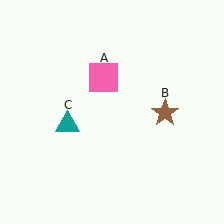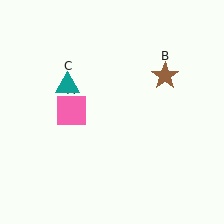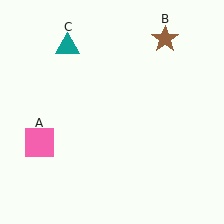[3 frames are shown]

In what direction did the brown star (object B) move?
The brown star (object B) moved up.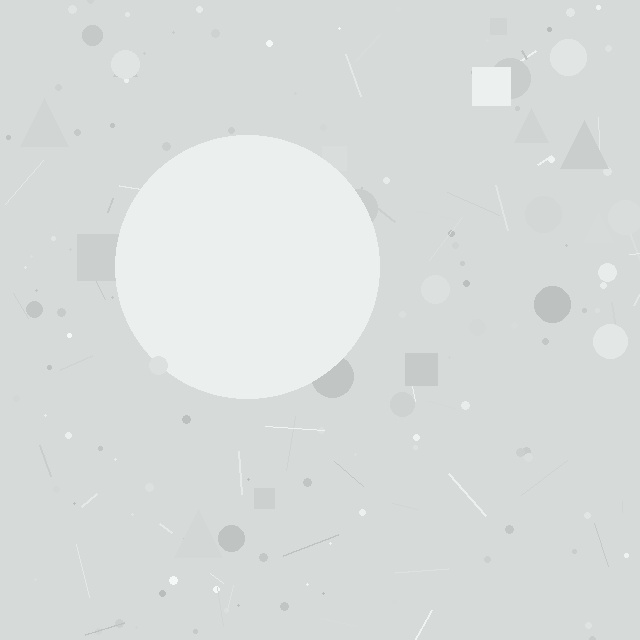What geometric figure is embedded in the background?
A circle is embedded in the background.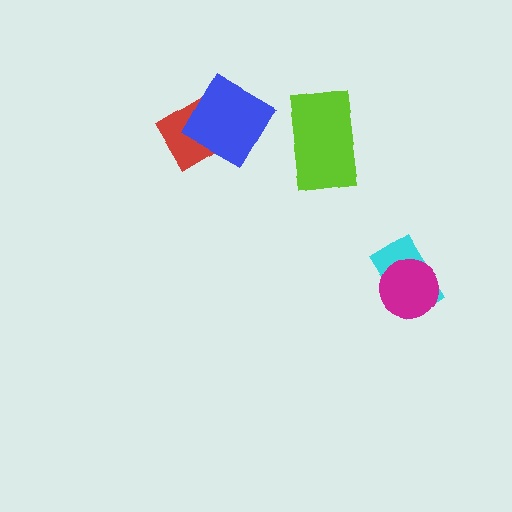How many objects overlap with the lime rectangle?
0 objects overlap with the lime rectangle.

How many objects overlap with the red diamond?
1 object overlaps with the red diamond.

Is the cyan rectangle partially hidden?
Yes, it is partially covered by another shape.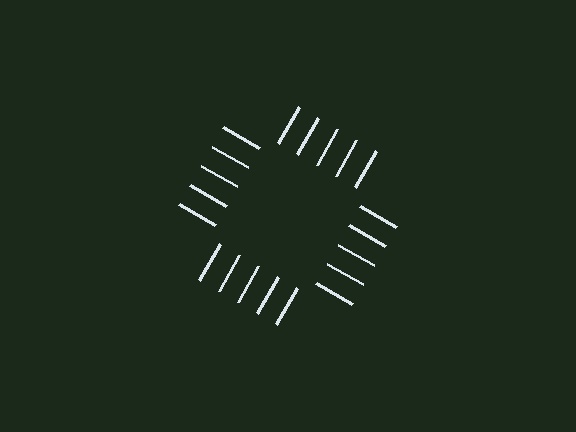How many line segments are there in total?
20 — 5 along each of the 4 edges.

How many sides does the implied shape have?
4 sides — the line-ends trace a square.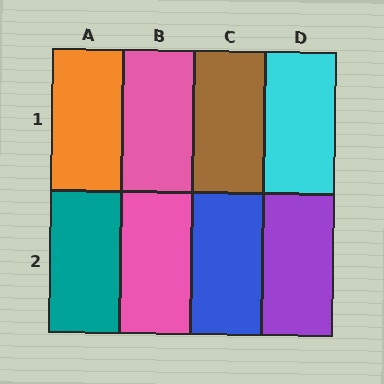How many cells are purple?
1 cell is purple.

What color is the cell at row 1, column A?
Orange.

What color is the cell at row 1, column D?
Cyan.